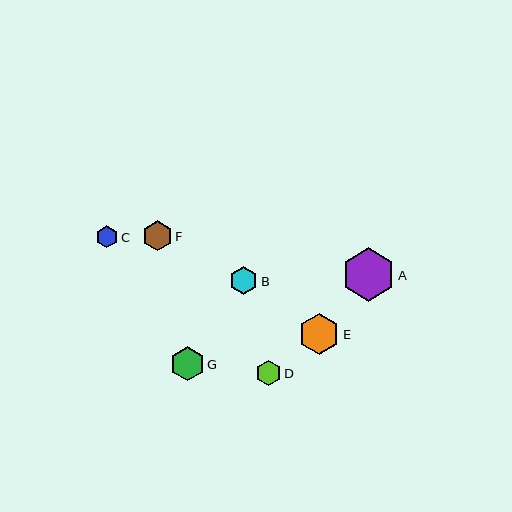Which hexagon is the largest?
Hexagon A is the largest with a size of approximately 53 pixels.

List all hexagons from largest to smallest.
From largest to smallest: A, E, G, F, B, D, C.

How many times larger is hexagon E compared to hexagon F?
Hexagon E is approximately 1.4 times the size of hexagon F.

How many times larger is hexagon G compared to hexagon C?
Hexagon G is approximately 1.5 times the size of hexagon C.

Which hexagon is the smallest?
Hexagon C is the smallest with a size of approximately 22 pixels.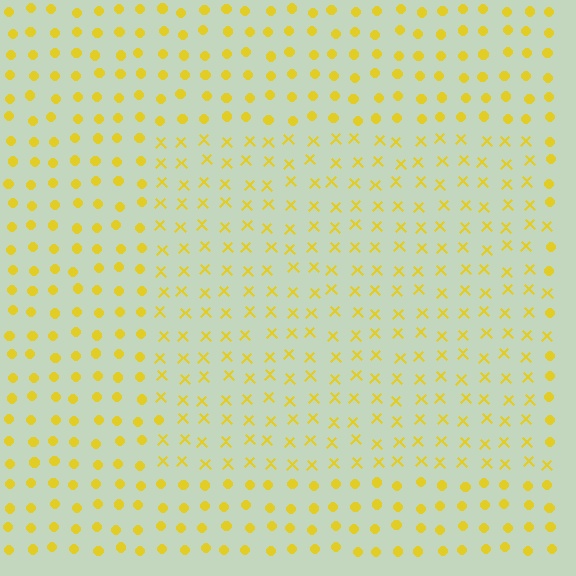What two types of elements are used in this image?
The image uses X marks inside the rectangle region and circles outside it.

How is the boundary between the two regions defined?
The boundary is defined by a change in element shape: X marks inside vs. circles outside. All elements share the same color and spacing.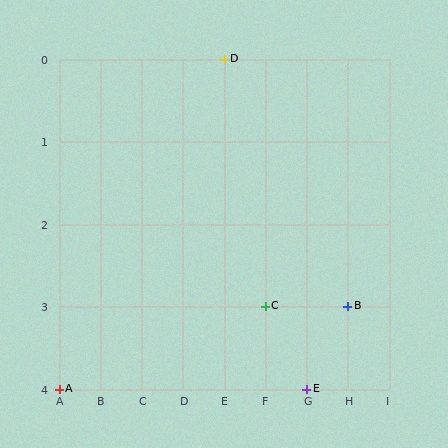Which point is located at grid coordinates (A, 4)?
Point A is at (A, 4).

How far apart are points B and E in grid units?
Points B and E are 1 column and 1 row apart (about 1.4 grid units diagonally).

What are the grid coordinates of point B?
Point B is at grid coordinates (H, 3).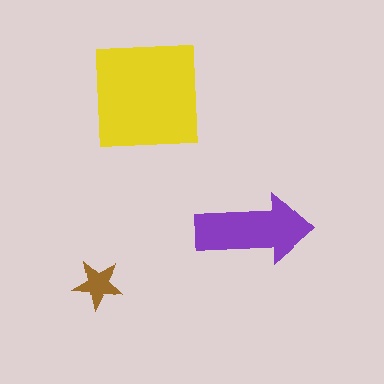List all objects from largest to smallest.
The yellow square, the purple arrow, the brown star.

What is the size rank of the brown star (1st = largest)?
3rd.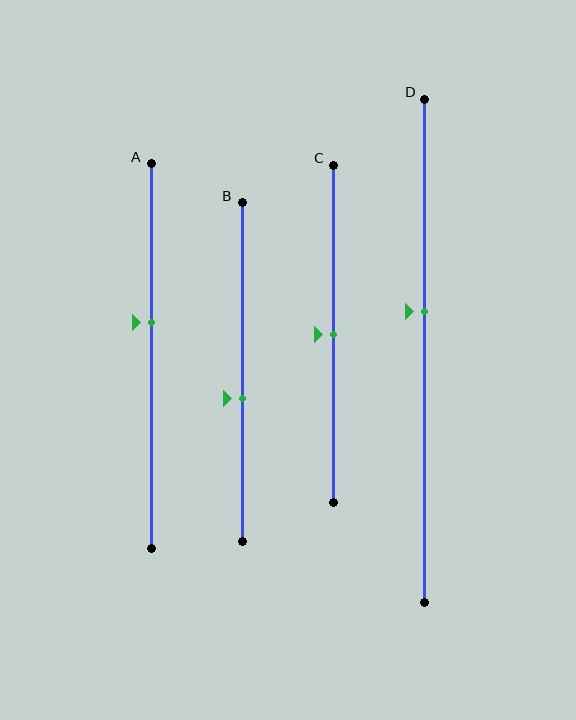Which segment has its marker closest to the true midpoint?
Segment C has its marker closest to the true midpoint.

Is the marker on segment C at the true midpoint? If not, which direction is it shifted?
Yes, the marker on segment C is at the true midpoint.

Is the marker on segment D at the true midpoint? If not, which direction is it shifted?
No, the marker on segment D is shifted upward by about 8% of the segment length.